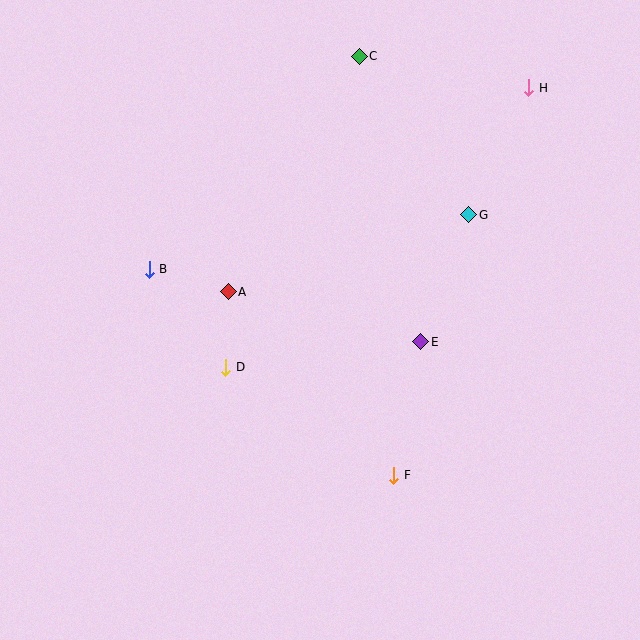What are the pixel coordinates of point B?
Point B is at (149, 269).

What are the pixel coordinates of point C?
Point C is at (359, 56).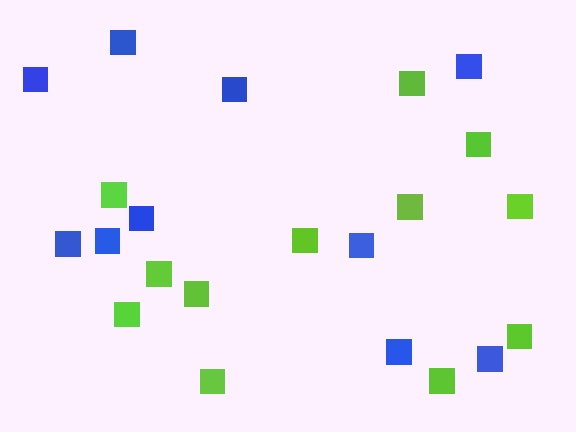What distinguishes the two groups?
There are 2 groups: one group of blue squares (10) and one group of lime squares (12).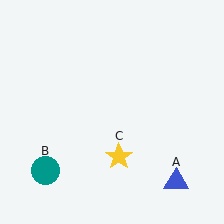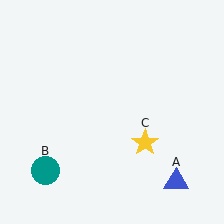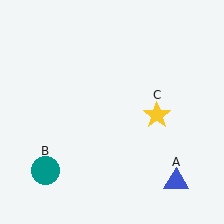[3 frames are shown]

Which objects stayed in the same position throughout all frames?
Blue triangle (object A) and teal circle (object B) remained stationary.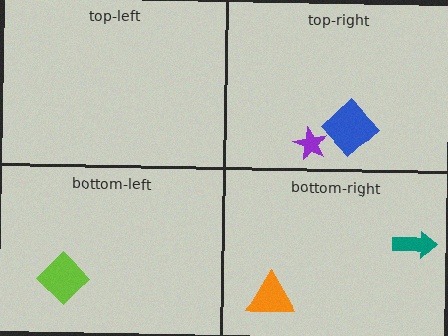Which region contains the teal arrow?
The bottom-right region.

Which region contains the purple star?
The top-right region.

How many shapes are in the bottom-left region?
1.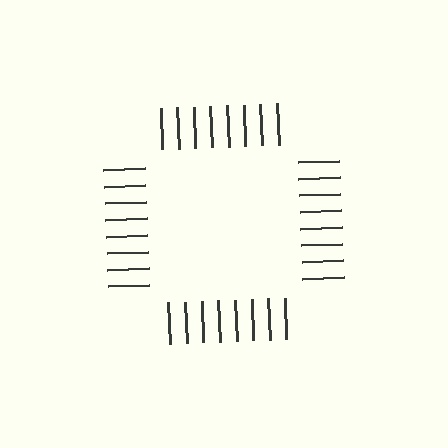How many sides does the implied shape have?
4 sides — the line-ends trace a square.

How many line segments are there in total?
32 — 8 along each of the 4 edges.